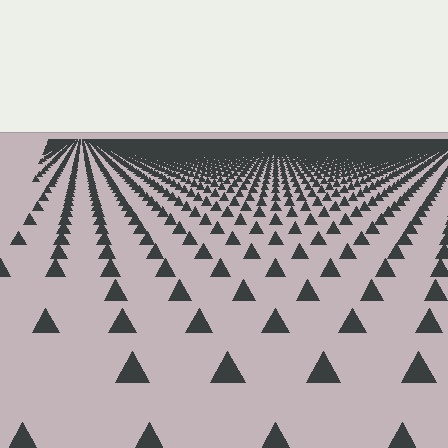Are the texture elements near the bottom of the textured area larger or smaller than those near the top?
Larger. Near the bottom, elements are closer to the viewer and appear at a bigger on-screen size.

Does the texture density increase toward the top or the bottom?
Density increases toward the top.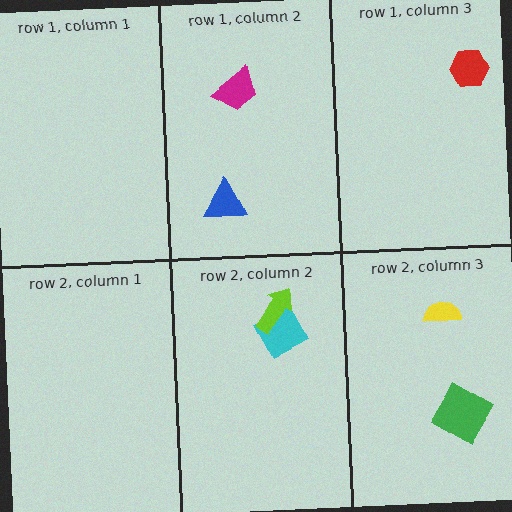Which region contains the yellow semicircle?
The row 2, column 3 region.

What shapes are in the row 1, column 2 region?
The blue triangle, the magenta trapezoid.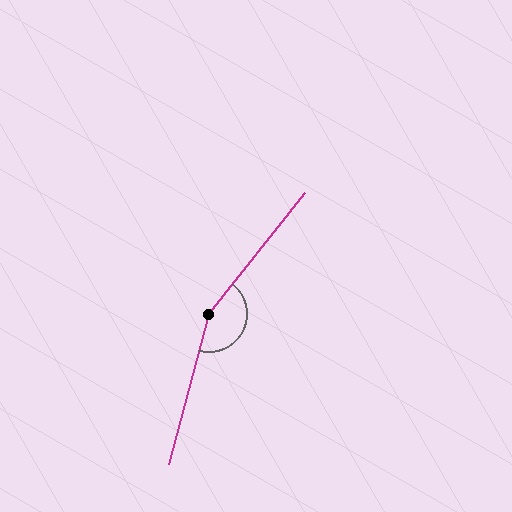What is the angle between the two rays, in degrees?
Approximately 156 degrees.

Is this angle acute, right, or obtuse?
It is obtuse.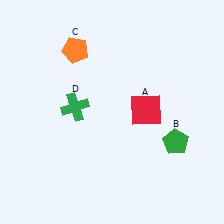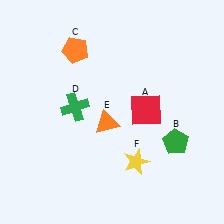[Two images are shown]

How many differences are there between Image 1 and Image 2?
There are 2 differences between the two images.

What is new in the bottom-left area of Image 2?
An orange triangle (E) was added in the bottom-left area of Image 2.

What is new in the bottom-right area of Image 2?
A yellow star (F) was added in the bottom-right area of Image 2.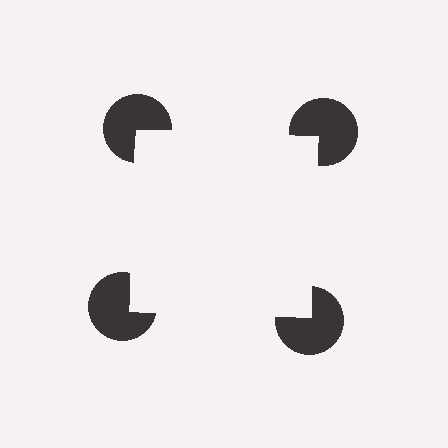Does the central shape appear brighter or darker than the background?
It typically appears slightly brighter than the background, even though no actual brightness change is drawn.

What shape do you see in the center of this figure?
An illusory square — its edges are inferred from the aligned wedge cuts in the pac-man discs, not physically drawn.